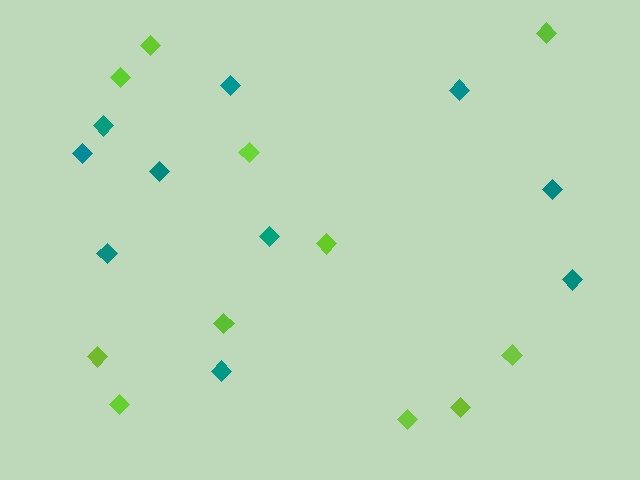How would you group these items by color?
There are 2 groups: one group of teal diamonds (10) and one group of lime diamonds (11).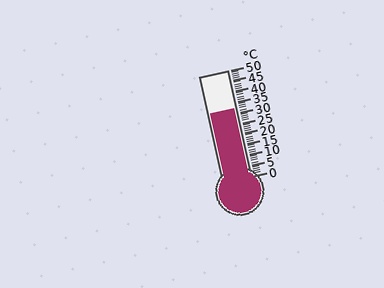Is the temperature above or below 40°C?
The temperature is below 40°C.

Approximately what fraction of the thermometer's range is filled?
The thermometer is filled to approximately 65% of its range.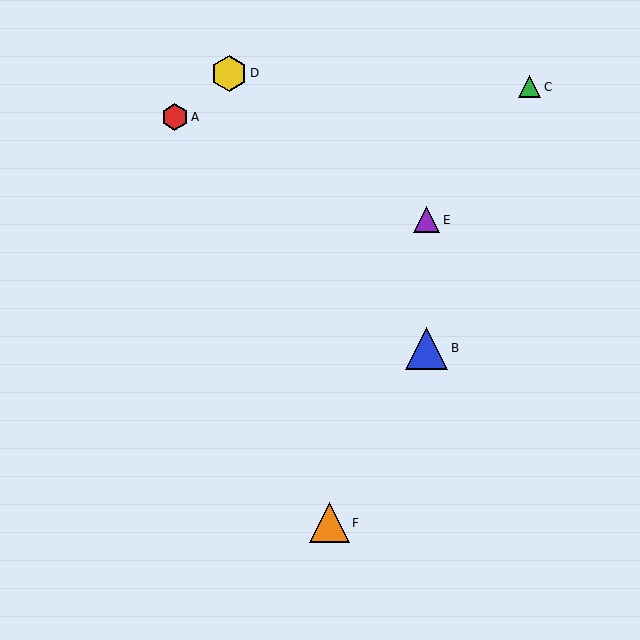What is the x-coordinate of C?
Object C is at x≈529.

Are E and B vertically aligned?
Yes, both are at x≈427.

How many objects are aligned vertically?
2 objects (B, E) are aligned vertically.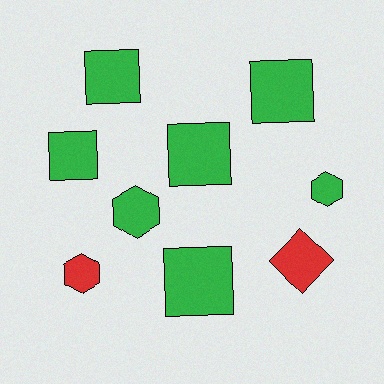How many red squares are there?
There are no red squares.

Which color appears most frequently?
Green, with 7 objects.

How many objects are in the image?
There are 9 objects.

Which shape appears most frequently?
Square, with 5 objects.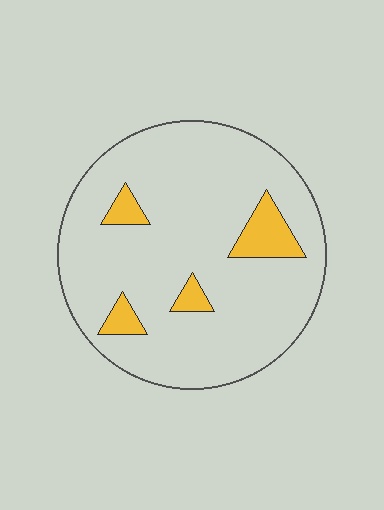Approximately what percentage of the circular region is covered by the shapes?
Approximately 10%.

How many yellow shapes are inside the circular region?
4.